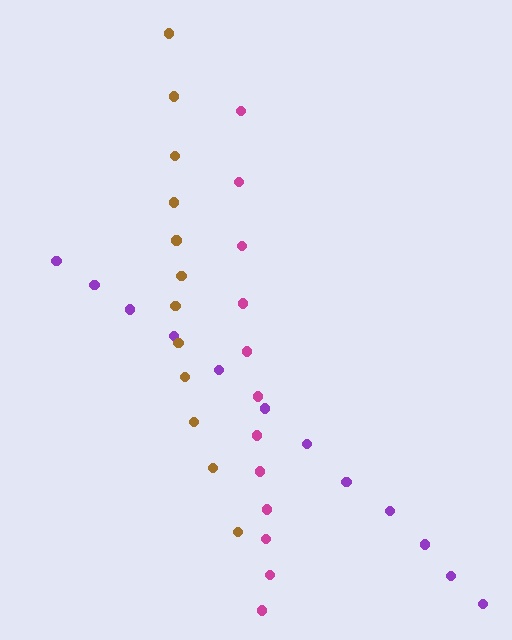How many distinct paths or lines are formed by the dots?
There are 3 distinct paths.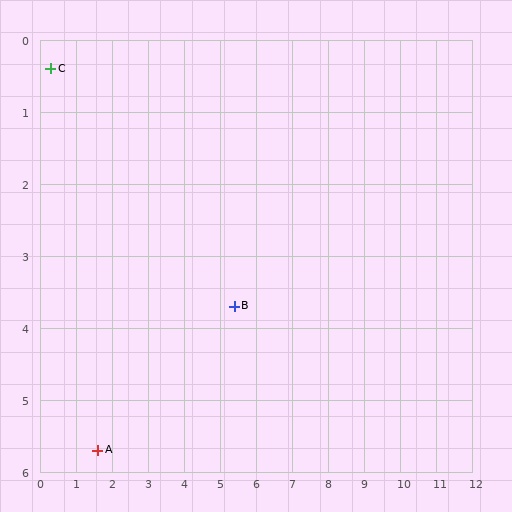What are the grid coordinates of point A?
Point A is at approximately (1.6, 5.7).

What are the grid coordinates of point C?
Point C is at approximately (0.3, 0.4).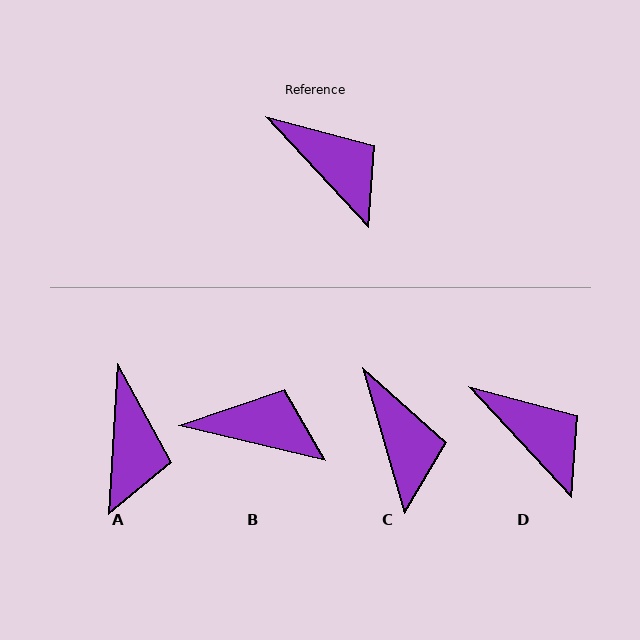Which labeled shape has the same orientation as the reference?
D.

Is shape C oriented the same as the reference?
No, it is off by about 27 degrees.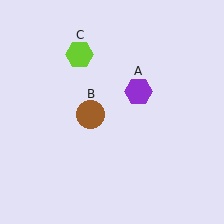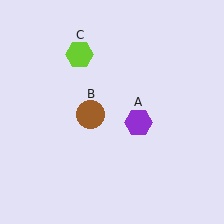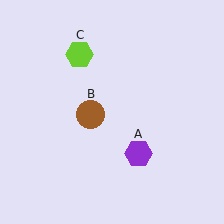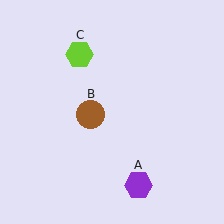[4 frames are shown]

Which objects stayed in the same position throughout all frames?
Brown circle (object B) and lime hexagon (object C) remained stationary.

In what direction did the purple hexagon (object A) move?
The purple hexagon (object A) moved down.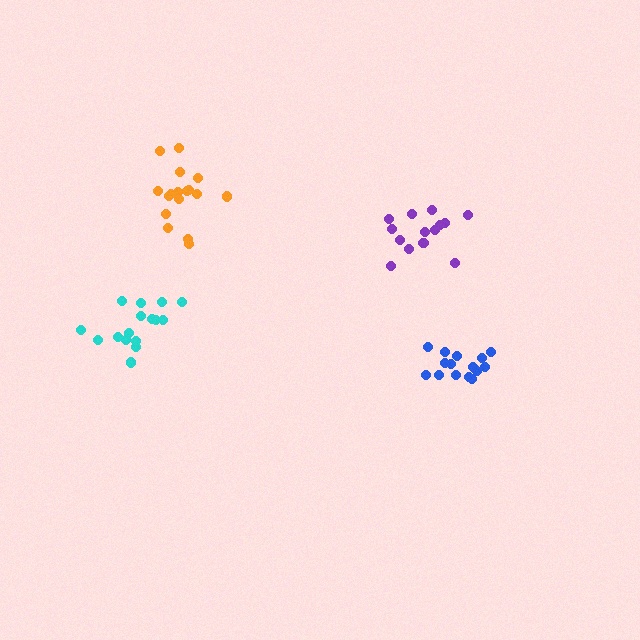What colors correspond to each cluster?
The clusters are colored: cyan, purple, orange, blue.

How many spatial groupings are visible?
There are 4 spatial groupings.